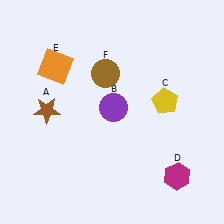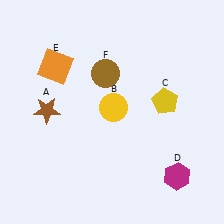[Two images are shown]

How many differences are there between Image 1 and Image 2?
There is 1 difference between the two images.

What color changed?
The circle (B) changed from purple in Image 1 to yellow in Image 2.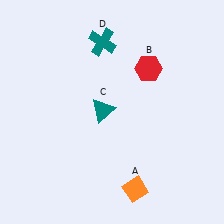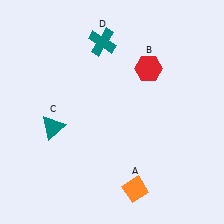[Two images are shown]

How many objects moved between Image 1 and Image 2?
1 object moved between the two images.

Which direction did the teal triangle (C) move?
The teal triangle (C) moved left.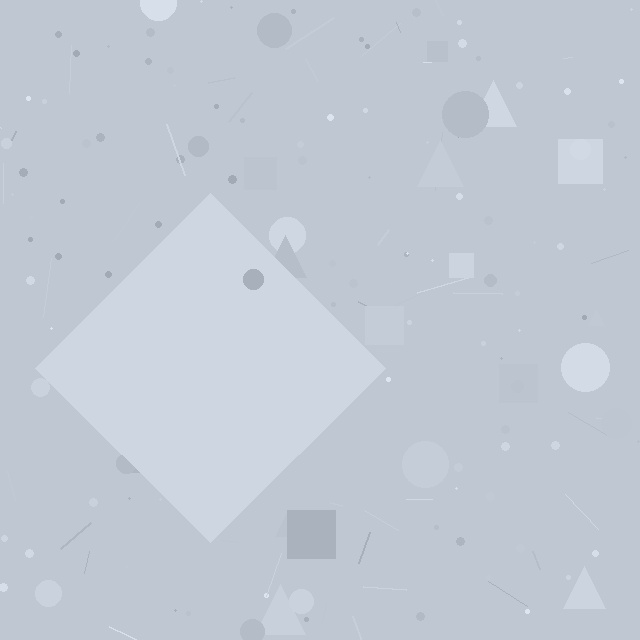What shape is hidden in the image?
A diamond is hidden in the image.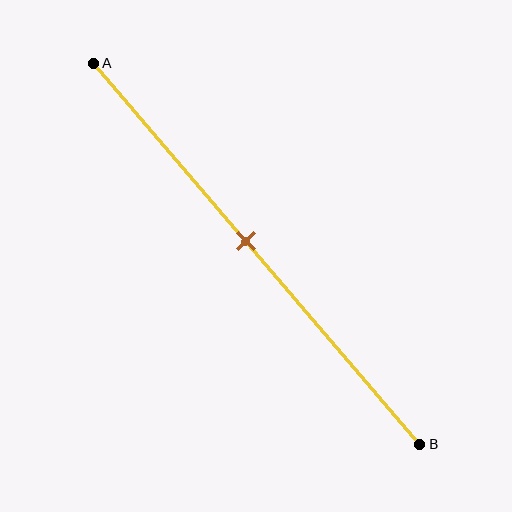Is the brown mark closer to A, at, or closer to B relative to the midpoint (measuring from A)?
The brown mark is closer to point A than the midpoint of segment AB.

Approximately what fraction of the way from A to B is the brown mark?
The brown mark is approximately 45% of the way from A to B.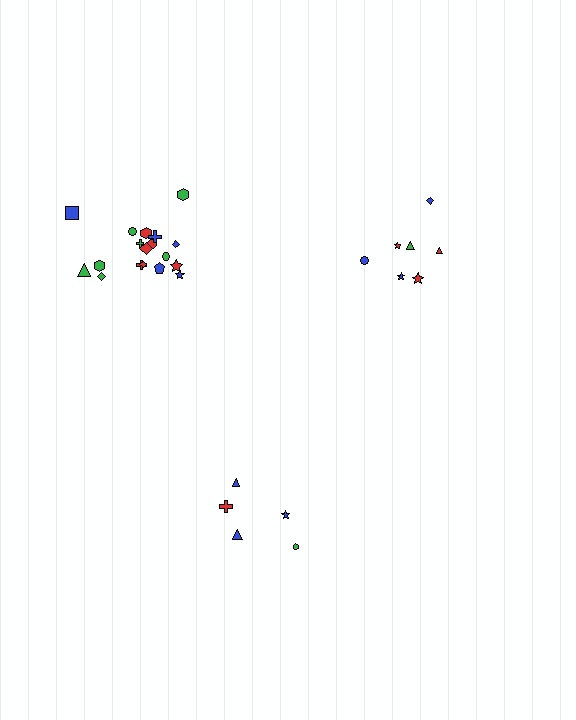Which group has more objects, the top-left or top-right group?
The top-left group.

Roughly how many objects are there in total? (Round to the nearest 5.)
Roughly 30 objects in total.